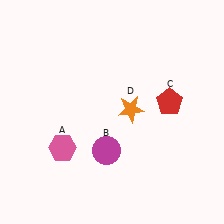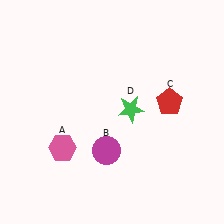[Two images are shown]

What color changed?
The star (D) changed from orange in Image 1 to green in Image 2.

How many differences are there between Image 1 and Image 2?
There is 1 difference between the two images.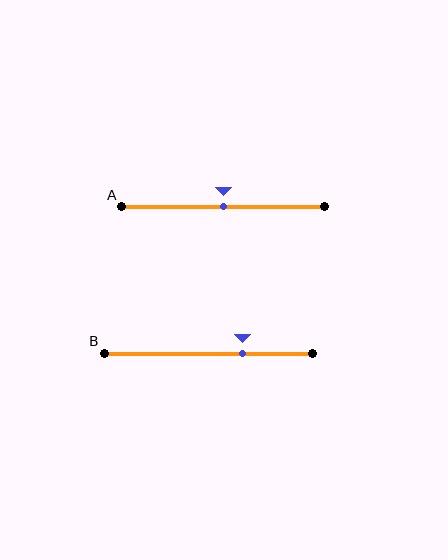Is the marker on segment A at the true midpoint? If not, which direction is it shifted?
Yes, the marker on segment A is at the true midpoint.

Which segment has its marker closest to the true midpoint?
Segment A has its marker closest to the true midpoint.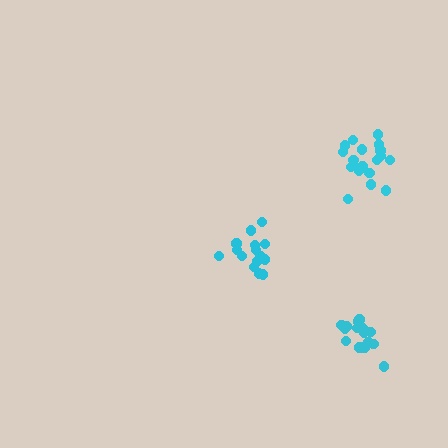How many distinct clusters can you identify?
There are 3 distinct clusters.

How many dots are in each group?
Group 1: 15 dots, Group 2: 20 dots, Group 3: 15 dots (50 total).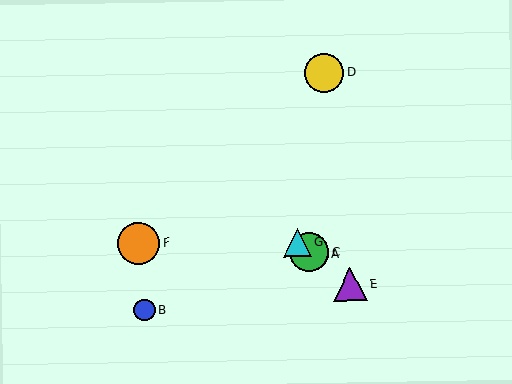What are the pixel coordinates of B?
Object B is at (144, 310).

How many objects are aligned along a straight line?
4 objects (A, C, E, G) are aligned along a straight line.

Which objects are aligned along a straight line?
Objects A, C, E, G are aligned along a straight line.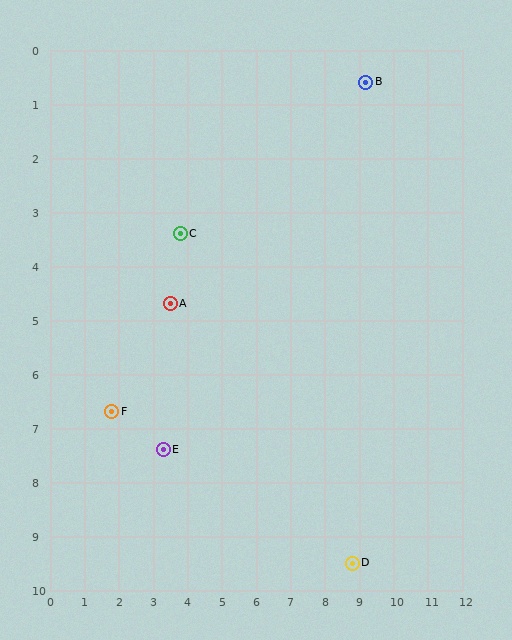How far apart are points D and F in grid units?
Points D and F are about 7.5 grid units apart.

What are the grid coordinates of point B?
Point B is at approximately (9.2, 0.6).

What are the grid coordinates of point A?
Point A is at approximately (3.5, 4.7).